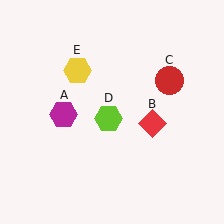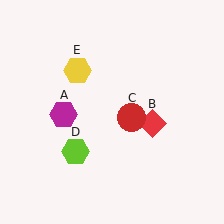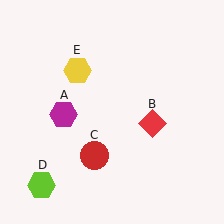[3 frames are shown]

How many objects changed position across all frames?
2 objects changed position: red circle (object C), lime hexagon (object D).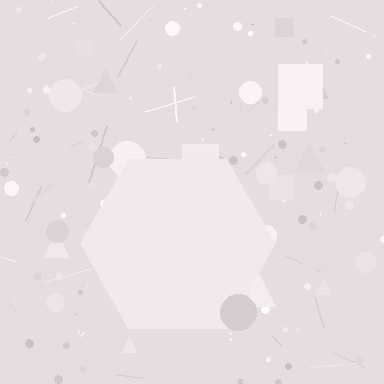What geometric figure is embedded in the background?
A hexagon is embedded in the background.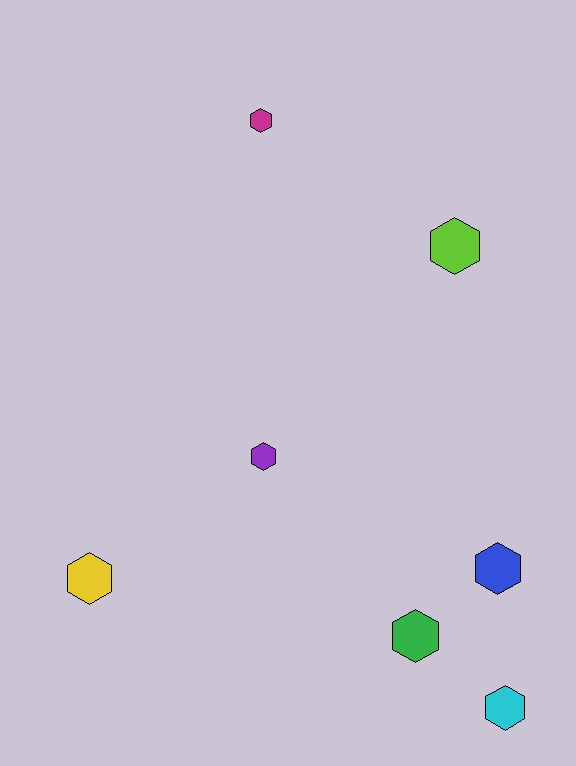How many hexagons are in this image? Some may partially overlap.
There are 7 hexagons.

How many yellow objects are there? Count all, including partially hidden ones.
There is 1 yellow object.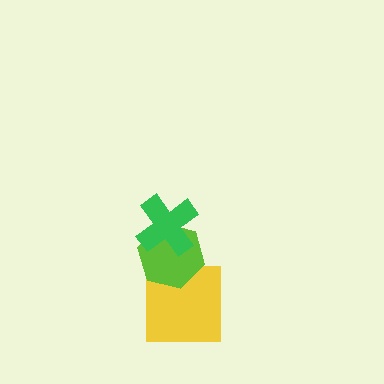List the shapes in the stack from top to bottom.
From top to bottom: the green cross, the lime hexagon, the yellow square.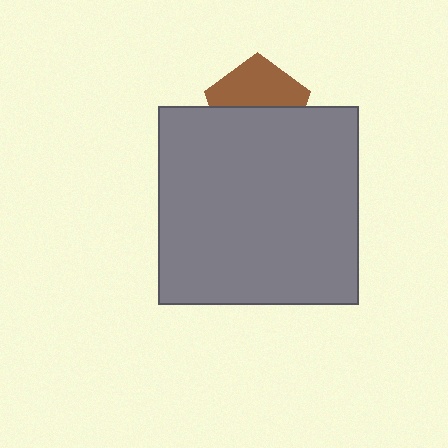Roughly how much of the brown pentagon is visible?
About half of it is visible (roughly 47%).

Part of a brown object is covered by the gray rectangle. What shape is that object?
It is a pentagon.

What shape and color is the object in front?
The object in front is a gray rectangle.